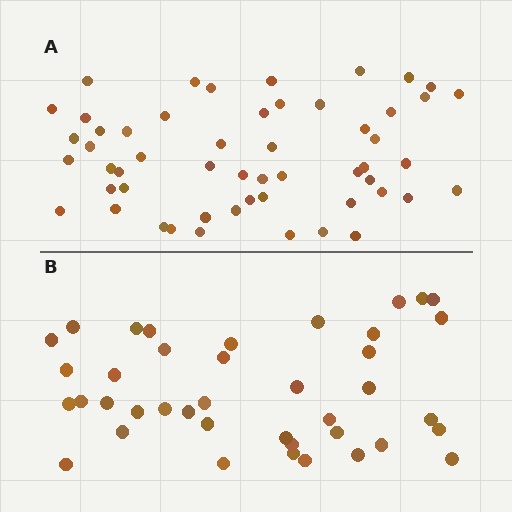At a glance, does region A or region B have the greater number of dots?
Region A (the top region) has more dots.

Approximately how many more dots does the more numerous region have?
Region A has approximately 15 more dots than region B.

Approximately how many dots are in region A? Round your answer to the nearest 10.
About 50 dots. (The exact count is 54, which rounds to 50.)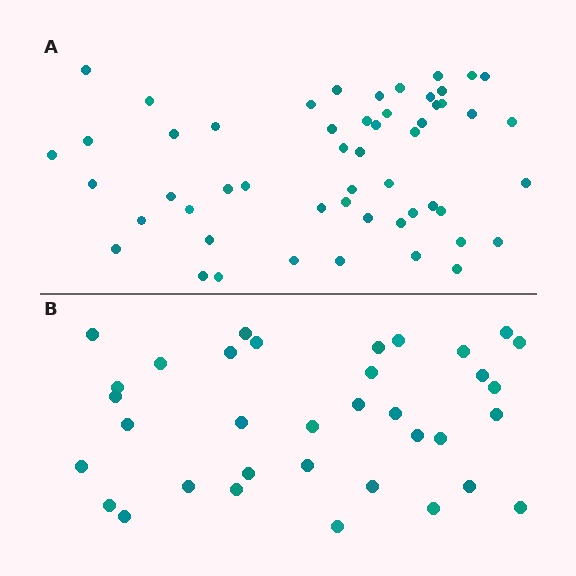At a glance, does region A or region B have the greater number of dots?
Region A (the top region) has more dots.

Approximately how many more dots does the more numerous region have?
Region A has approximately 20 more dots than region B.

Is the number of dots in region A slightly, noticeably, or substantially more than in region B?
Region A has substantially more. The ratio is roughly 1.5 to 1.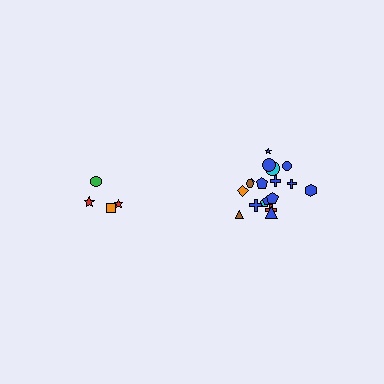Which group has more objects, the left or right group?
The right group.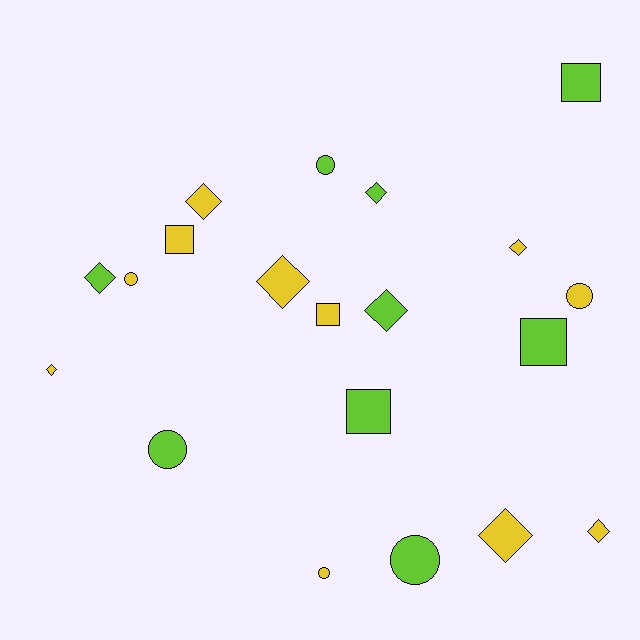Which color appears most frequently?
Yellow, with 11 objects.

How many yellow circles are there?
There are 3 yellow circles.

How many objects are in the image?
There are 20 objects.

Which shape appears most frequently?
Diamond, with 9 objects.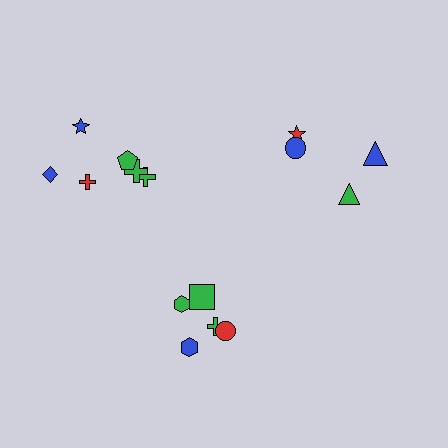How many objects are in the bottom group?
There are 5 objects.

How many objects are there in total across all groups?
There are 15 objects.